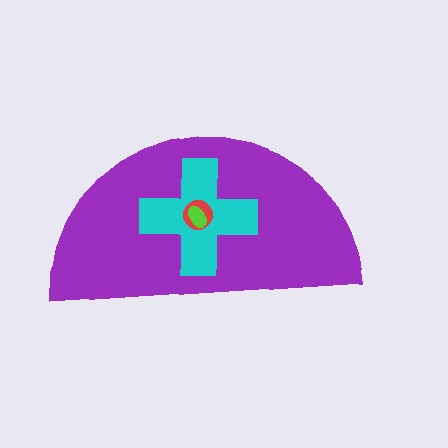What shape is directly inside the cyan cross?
The red circle.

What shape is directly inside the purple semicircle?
The cyan cross.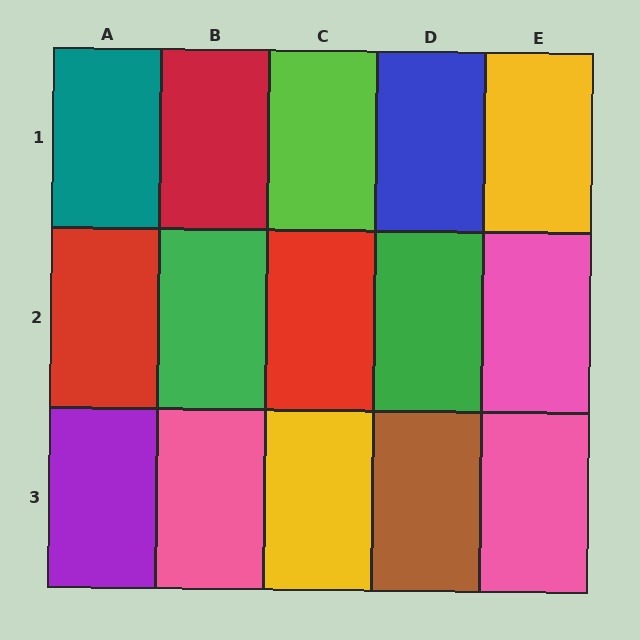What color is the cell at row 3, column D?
Brown.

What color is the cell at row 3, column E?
Pink.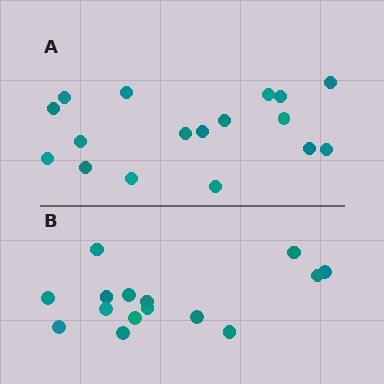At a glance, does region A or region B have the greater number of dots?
Region A (the top region) has more dots.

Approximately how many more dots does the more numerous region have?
Region A has just a few more — roughly 2 or 3 more dots than region B.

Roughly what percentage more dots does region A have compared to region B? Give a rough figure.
About 15% more.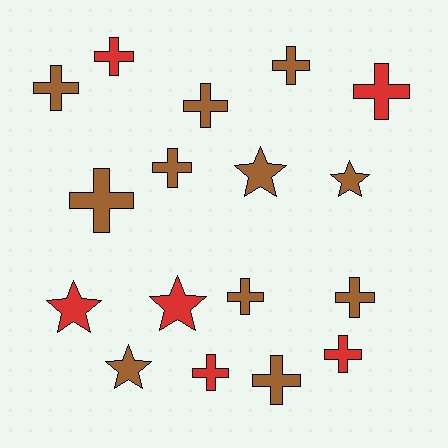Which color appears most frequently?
Brown, with 11 objects.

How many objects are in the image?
There are 17 objects.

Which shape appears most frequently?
Cross, with 12 objects.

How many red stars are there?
There are 2 red stars.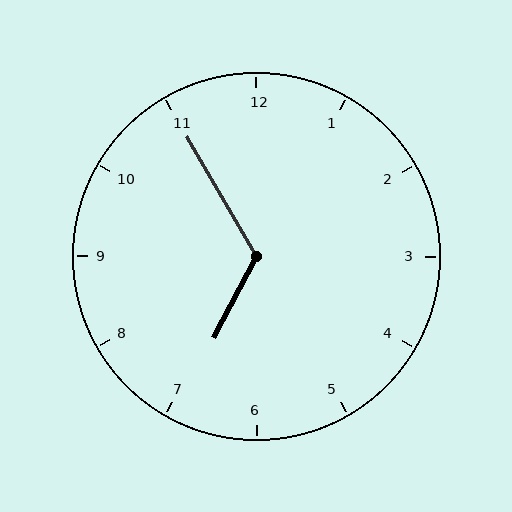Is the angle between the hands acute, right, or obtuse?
It is obtuse.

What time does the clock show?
6:55.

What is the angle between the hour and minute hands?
Approximately 122 degrees.